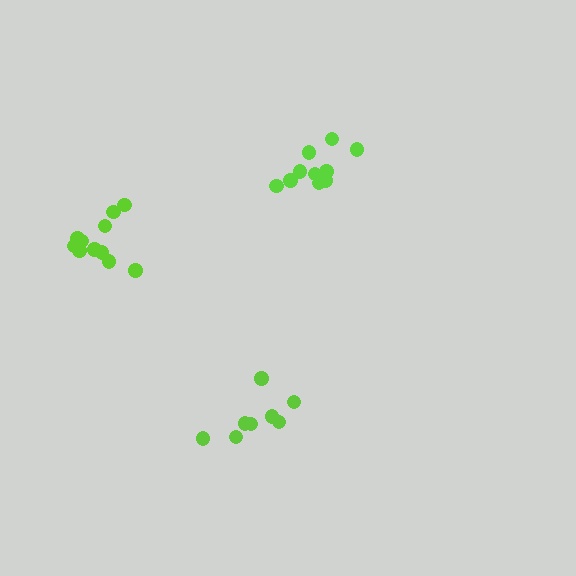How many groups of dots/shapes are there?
There are 3 groups.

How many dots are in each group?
Group 1: 11 dots, Group 2: 10 dots, Group 3: 8 dots (29 total).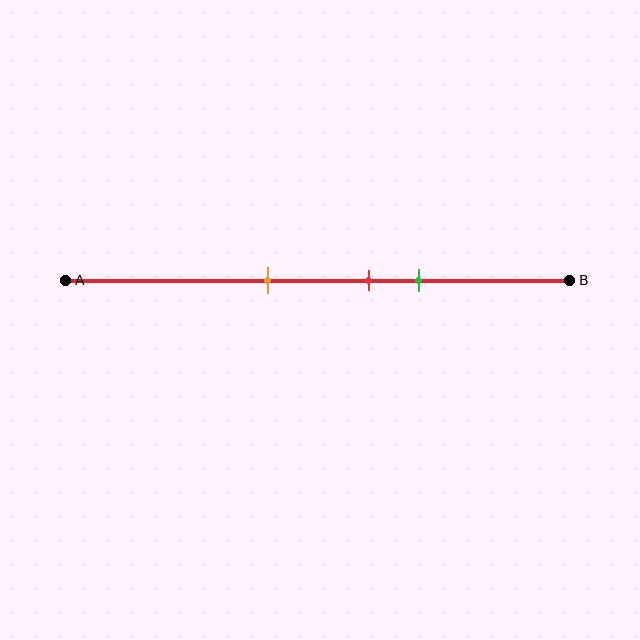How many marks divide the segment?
There are 3 marks dividing the segment.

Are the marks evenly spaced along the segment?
Yes, the marks are approximately evenly spaced.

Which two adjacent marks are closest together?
The red and green marks are the closest adjacent pair.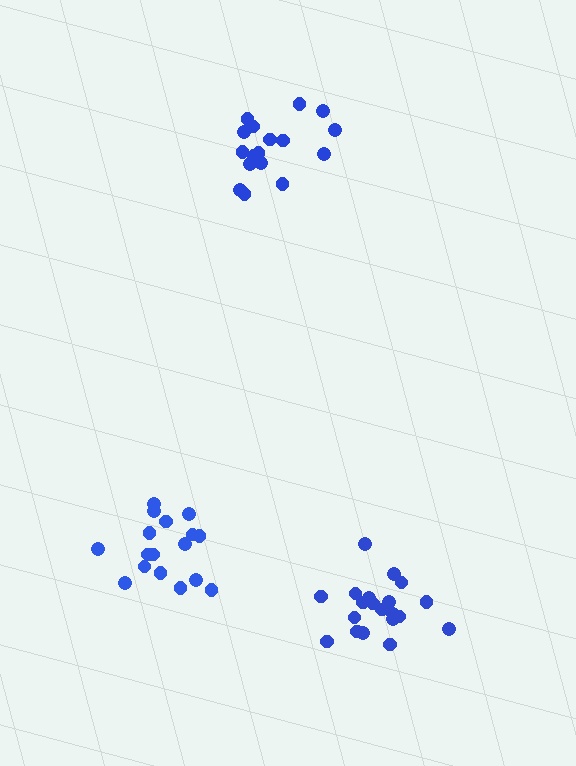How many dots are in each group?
Group 1: 20 dots, Group 2: 17 dots, Group 3: 18 dots (55 total).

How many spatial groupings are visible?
There are 3 spatial groupings.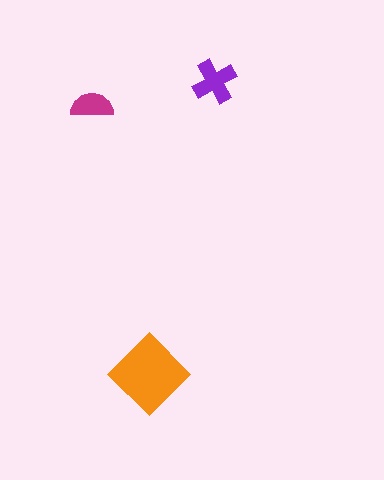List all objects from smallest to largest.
The magenta semicircle, the purple cross, the orange diamond.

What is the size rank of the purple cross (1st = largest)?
2nd.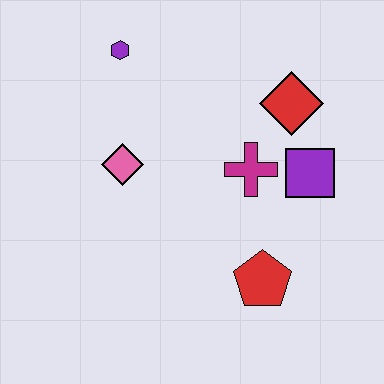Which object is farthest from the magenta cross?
The purple hexagon is farthest from the magenta cross.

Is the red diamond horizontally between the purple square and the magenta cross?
Yes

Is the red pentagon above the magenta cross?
No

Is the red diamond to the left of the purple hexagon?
No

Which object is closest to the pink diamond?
The purple hexagon is closest to the pink diamond.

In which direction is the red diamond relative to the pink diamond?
The red diamond is to the right of the pink diamond.